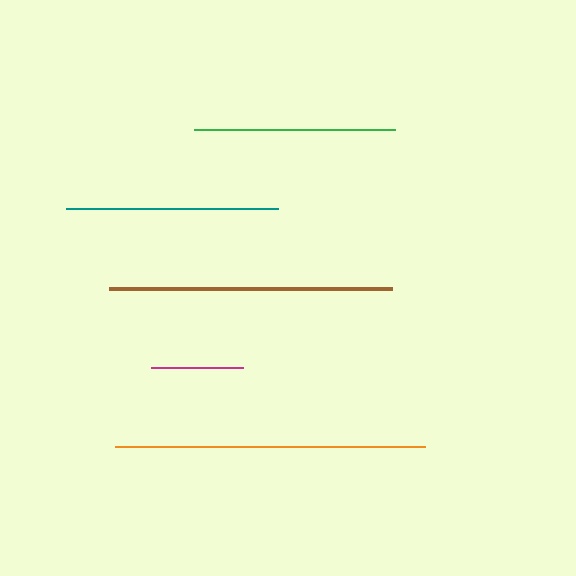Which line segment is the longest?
The orange line is the longest at approximately 310 pixels.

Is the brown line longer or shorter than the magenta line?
The brown line is longer than the magenta line.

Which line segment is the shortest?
The magenta line is the shortest at approximately 91 pixels.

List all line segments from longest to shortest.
From longest to shortest: orange, brown, teal, green, magenta.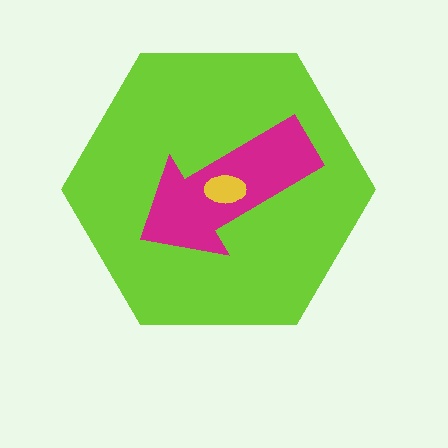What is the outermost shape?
The lime hexagon.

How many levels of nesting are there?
3.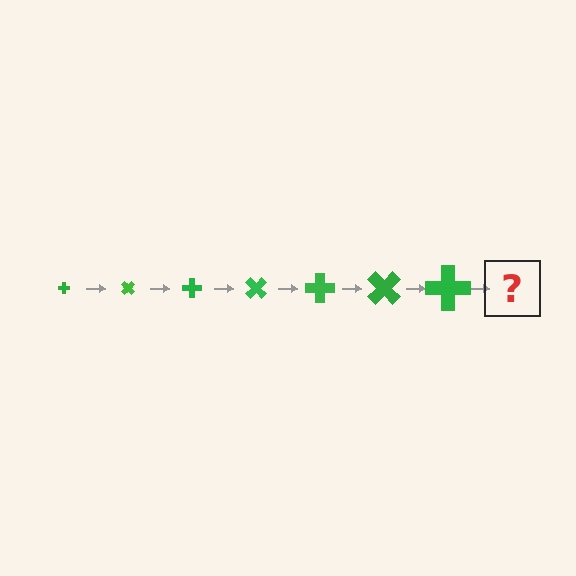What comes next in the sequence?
The next element should be a cross, larger than the previous one and rotated 315 degrees from the start.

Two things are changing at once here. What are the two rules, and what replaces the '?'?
The two rules are that the cross grows larger each step and it rotates 45 degrees each step. The '?' should be a cross, larger than the previous one and rotated 315 degrees from the start.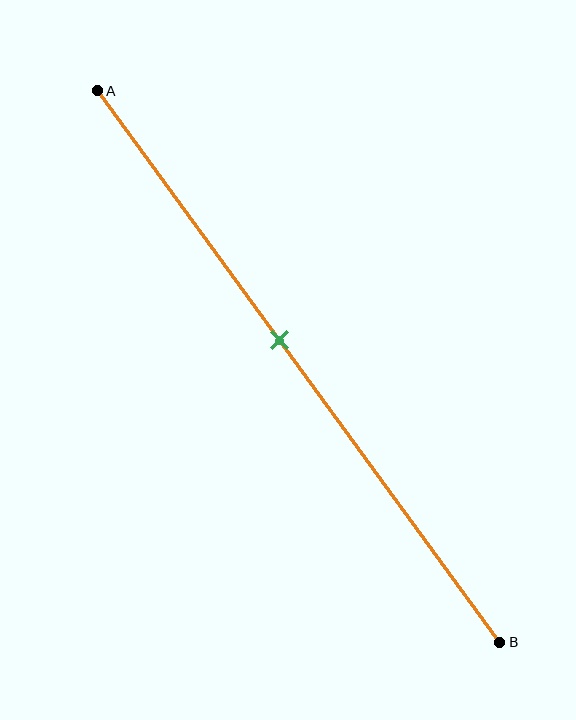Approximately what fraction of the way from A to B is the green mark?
The green mark is approximately 45% of the way from A to B.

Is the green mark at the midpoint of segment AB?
No, the mark is at about 45% from A, not at the 50% midpoint.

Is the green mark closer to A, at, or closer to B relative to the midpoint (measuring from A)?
The green mark is closer to point A than the midpoint of segment AB.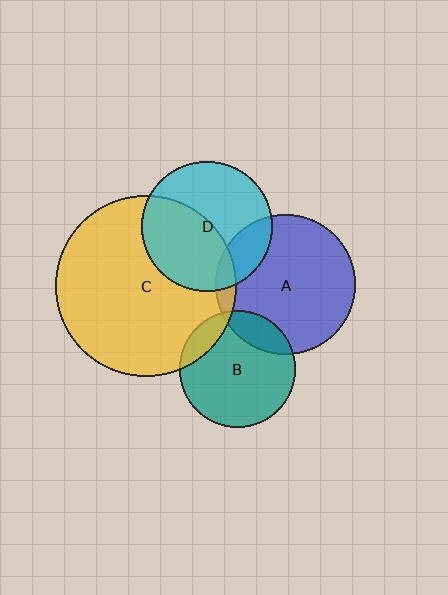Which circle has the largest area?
Circle C (yellow).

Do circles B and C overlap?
Yes.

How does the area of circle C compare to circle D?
Approximately 1.9 times.